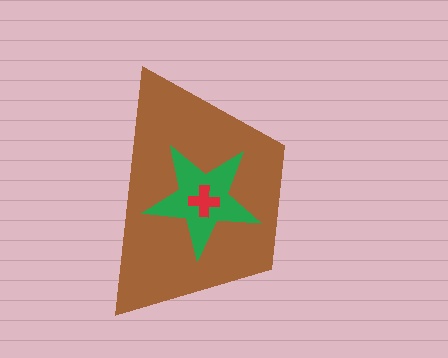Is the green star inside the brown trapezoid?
Yes.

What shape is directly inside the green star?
The red cross.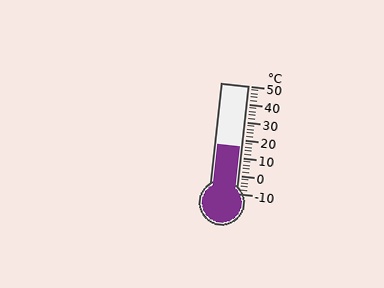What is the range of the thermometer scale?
The thermometer scale ranges from -10°C to 50°C.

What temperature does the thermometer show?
The thermometer shows approximately 16°C.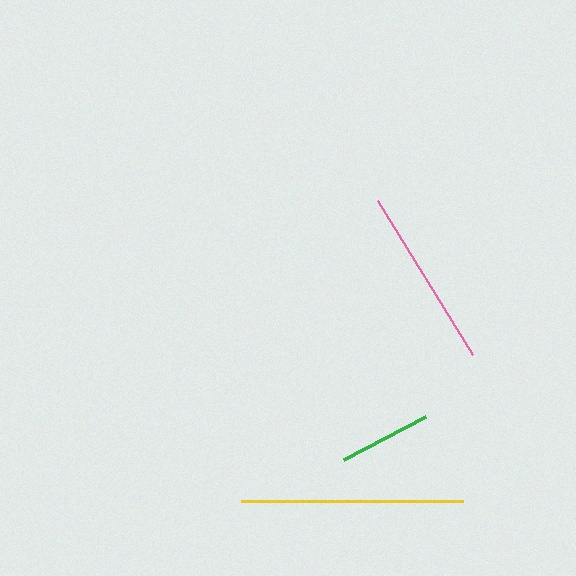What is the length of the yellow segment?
The yellow segment is approximately 222 pixels long.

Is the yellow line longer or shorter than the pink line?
The yellow line is longer than the pink line.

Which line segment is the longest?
The yellow line is the longest at approximately 222 pixels.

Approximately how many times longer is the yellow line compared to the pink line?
The yellow line is approximately 1.2 times the length of the pink line.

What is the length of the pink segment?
The pink segment is approximately 181 pixels long.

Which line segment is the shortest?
The green line is the shortest at approximately 92 pixels.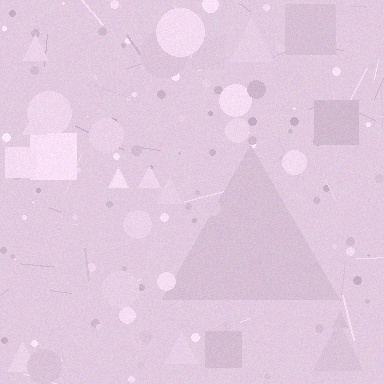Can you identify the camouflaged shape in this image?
The camouflaged shape is a triangle.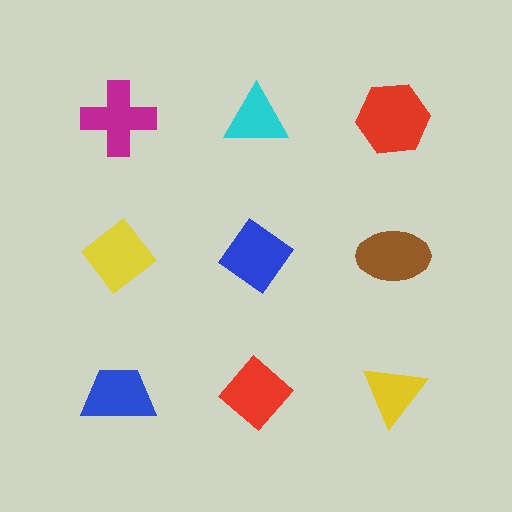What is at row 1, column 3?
A red hexagon.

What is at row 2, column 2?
A blue diamond.